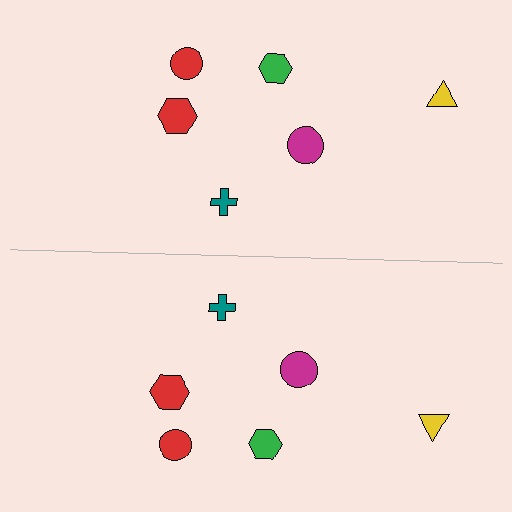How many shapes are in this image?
There are 12 shapes in this image.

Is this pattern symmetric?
Yes, this pattern has bilateral (reflection) symmetry.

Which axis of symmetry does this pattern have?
The pattern has a horizontal axis of symmetry running through the center of the image.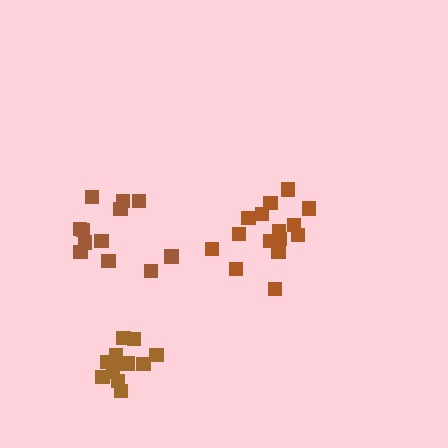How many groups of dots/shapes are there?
There are 3 groups.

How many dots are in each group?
Group 1: 12 dots, Group 2: 13 dots, Group 3: 15 dots (40 total).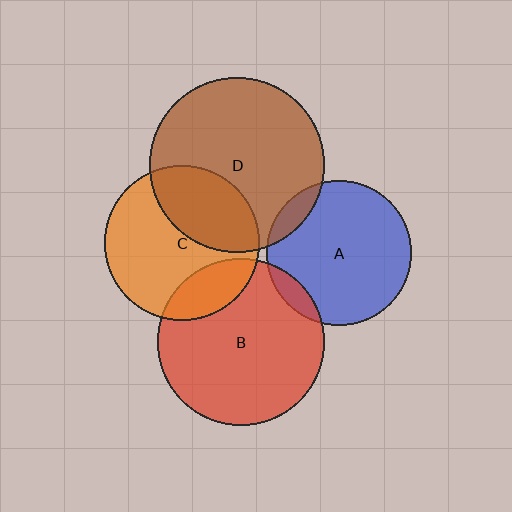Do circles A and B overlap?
Yes.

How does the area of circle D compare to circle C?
Approximately 1.3 times.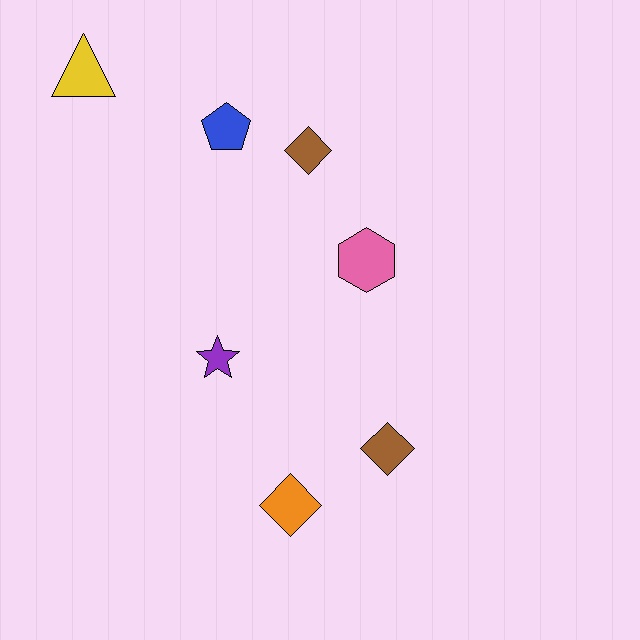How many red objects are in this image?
There are no red objects.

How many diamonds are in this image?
There are 3 diamonds.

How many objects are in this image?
There are 7 objects.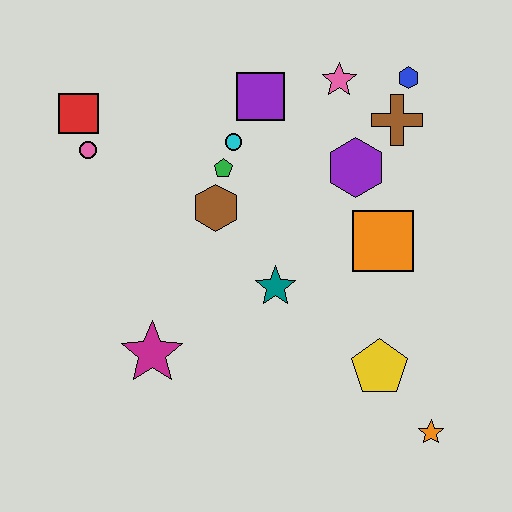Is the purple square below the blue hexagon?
Yes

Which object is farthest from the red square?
The orange star is farthest from the red square.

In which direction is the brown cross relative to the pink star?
The brown cross is to the right of the pink star.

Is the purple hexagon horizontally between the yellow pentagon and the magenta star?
Yes